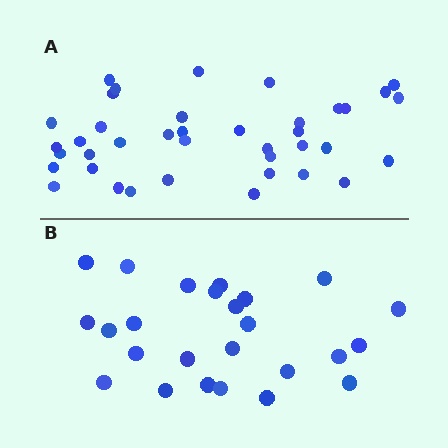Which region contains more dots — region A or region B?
Region A (the top region) has more dots.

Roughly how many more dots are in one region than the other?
Region A has approximately 15 more dots than region B.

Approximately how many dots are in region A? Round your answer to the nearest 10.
About 40 dots. (The exact count is 39, which rounds to 40.)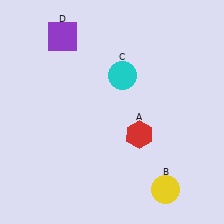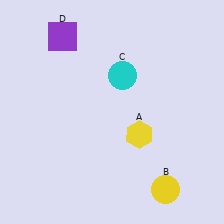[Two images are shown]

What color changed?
The hexagon (A) changed from red in Image 1 to yellow in Image 2.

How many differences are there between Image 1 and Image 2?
There is 1 difference between the two images.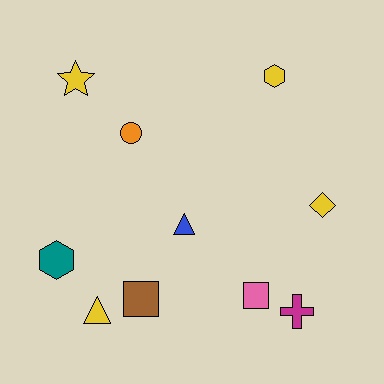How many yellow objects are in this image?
There are 4 yellow objects.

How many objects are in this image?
There are 10 objects.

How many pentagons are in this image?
There are no pentagons.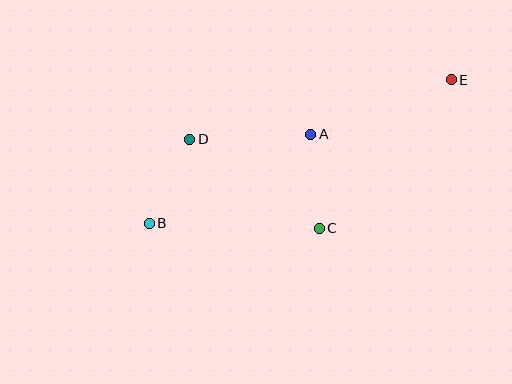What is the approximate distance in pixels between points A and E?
The distance between A and E is approximately 151 pixels.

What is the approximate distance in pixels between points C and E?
The distance between C and E is approximately 199 pixels.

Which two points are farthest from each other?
Points B and E are farthest from each other.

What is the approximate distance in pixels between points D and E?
The distance between D and E is approximately 268 pixels.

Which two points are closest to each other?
Points B and D are closest to each other.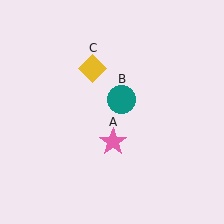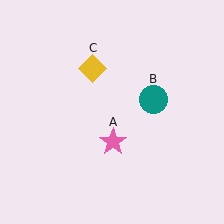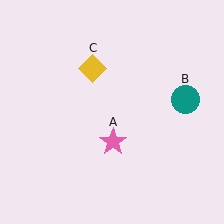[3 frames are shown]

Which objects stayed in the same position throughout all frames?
Pink star (object A) and yellow diamond (object C) remained stationary.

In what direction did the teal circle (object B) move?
The teal circle (object B) moved right.